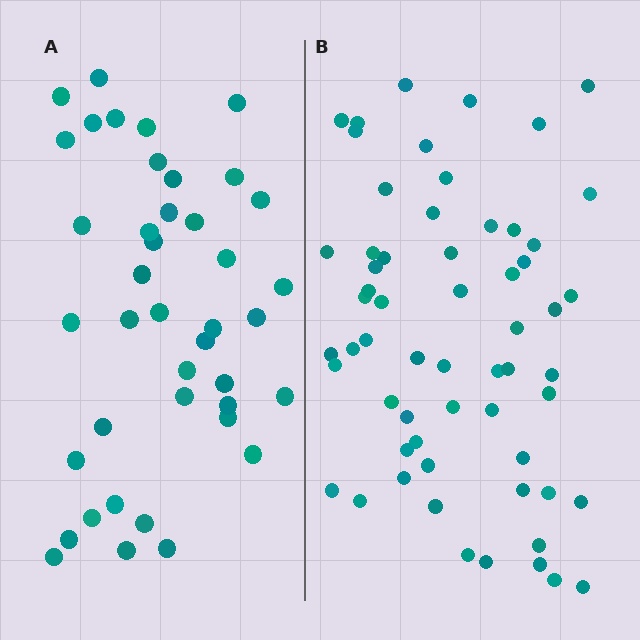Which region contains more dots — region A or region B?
Region B (the right region) has more dots.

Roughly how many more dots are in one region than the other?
Region B has approximately 20 more dots than region A.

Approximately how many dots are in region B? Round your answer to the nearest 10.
About 60 dots.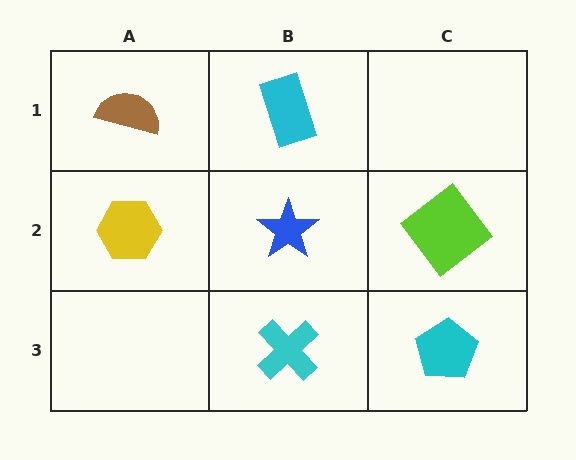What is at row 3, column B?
A cyan cross.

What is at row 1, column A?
A brown semicircle.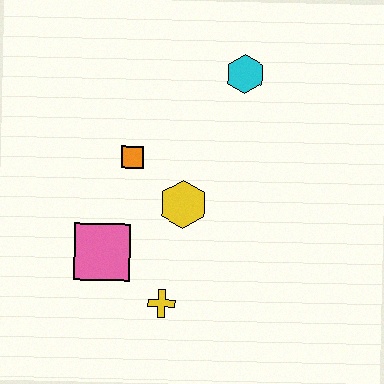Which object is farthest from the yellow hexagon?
The cyan hexagon is farthest from the yellow hexagon.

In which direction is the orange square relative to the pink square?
The orange square is above the pink square.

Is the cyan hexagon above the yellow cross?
Yes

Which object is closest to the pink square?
The yellow cross is closest to the pink square.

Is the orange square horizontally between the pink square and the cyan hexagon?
Yes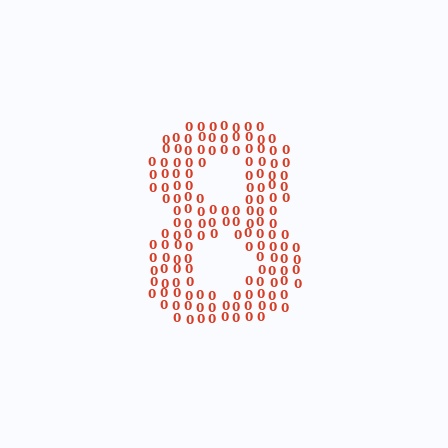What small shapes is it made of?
It is made of small digit 0's.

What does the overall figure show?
The overall figure shows the digit 8.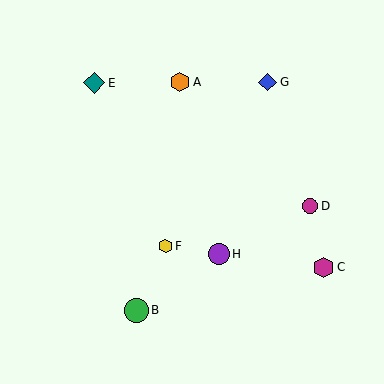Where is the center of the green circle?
The center of the green circle is at (136, 310).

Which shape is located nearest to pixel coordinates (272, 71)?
The blue diamond (labeled G) at (268, 82) is nearest to that location.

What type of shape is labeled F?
Shape F is a yellow hexagon.